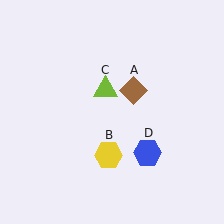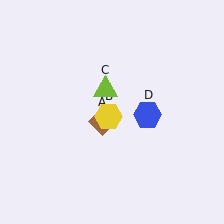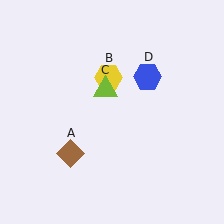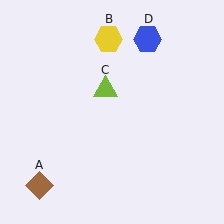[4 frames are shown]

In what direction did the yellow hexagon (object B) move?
The yellow hexagon (object B) moved up.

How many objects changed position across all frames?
3 objects changed position: brown diamond (object A), yellow hexagon (object B), blue hexagon (object D).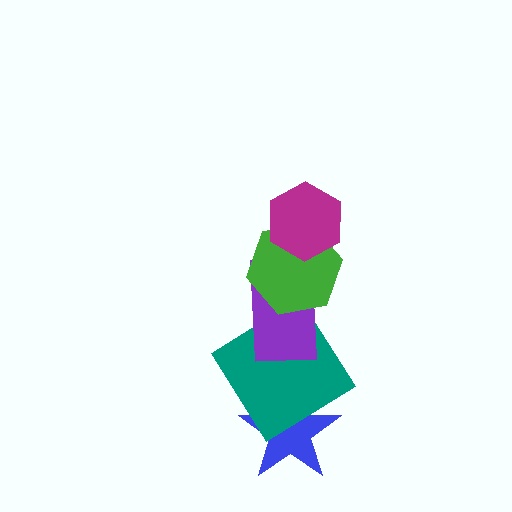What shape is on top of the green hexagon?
The magenta hexagon is on top of the green hexagon.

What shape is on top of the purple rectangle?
The green hexagon is on top of the purple rectangle.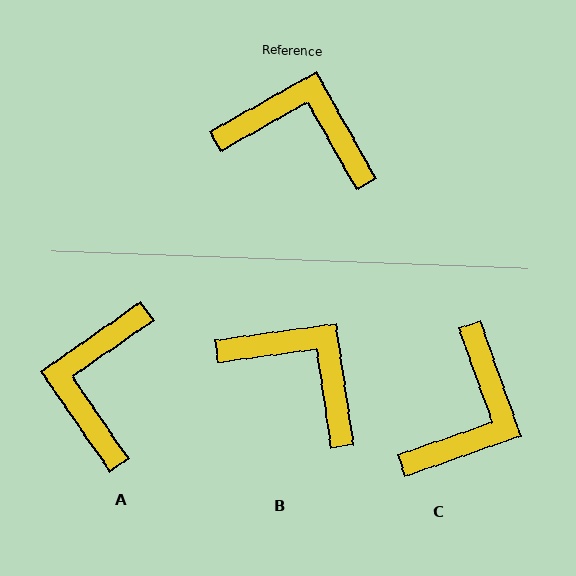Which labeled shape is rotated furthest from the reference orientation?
C, about 100 degrees away.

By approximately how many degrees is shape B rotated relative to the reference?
Approximately 21 degrees clockwise.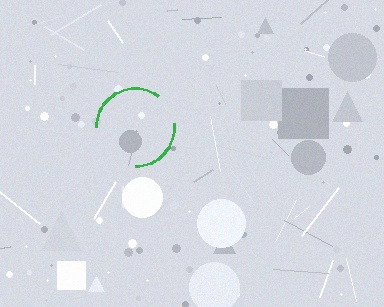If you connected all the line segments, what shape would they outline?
They would outline a circle.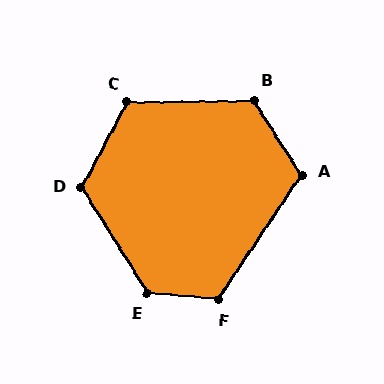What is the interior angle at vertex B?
Approximately 121 degrees (obtuse).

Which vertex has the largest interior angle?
E, at approximately 127 degrees.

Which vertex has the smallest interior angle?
A, at approximately 114 degrees.